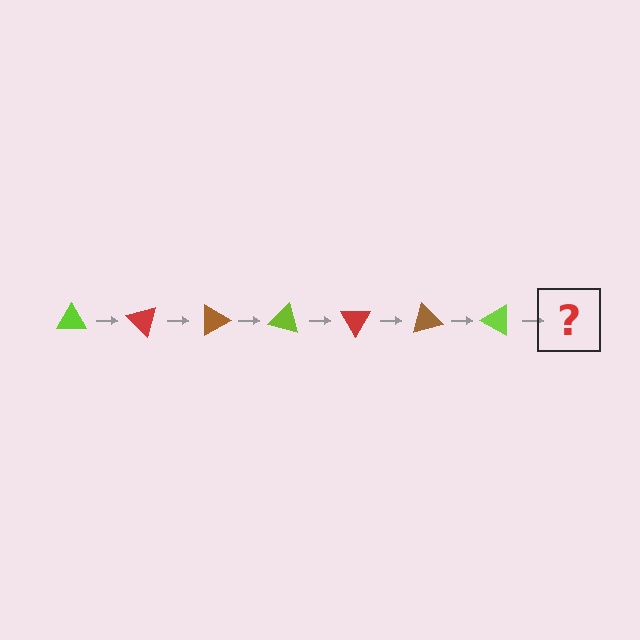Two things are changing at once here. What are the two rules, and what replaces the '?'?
The two rules are that it rotates 45 degrees each step and the color cycles through lime, red, and brown. The '?' should be a red triangle, rotated 315 degrees from the start.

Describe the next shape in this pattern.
It should be a red triangle, rotated 315 degrees from the start.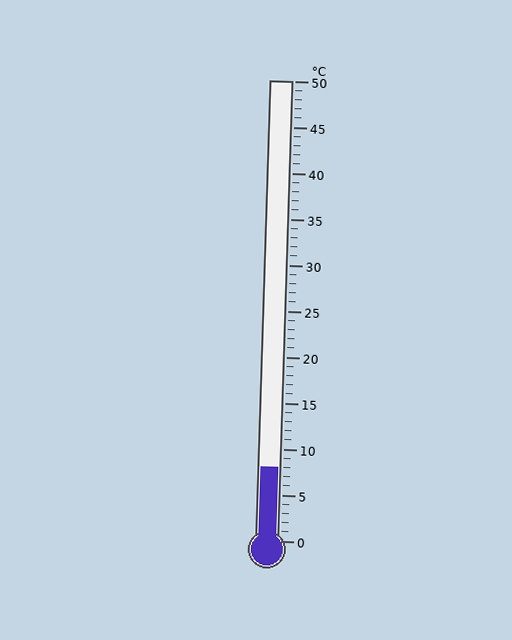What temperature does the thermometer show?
The thermometer shows approximately 8°C.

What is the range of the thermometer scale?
The thermometer scale ranges from 0°C to 50°C.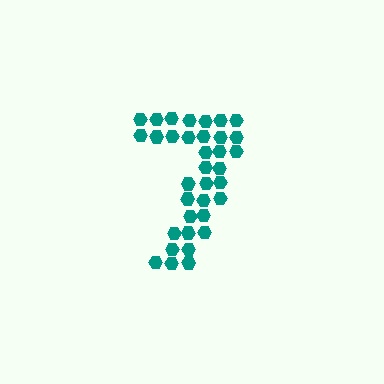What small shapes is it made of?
It is made of small hexagons.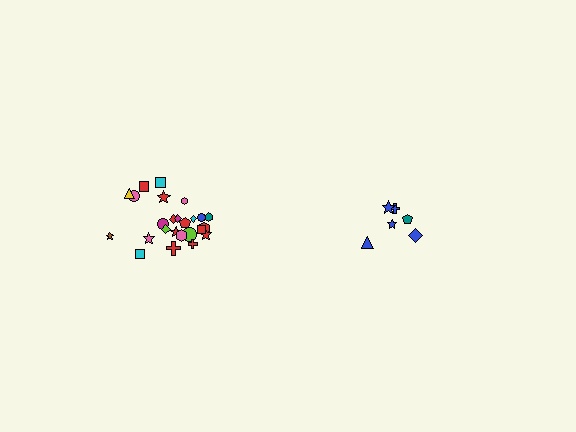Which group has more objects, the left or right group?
The left group.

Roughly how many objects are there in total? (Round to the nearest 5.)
Roughly 30 objects in total.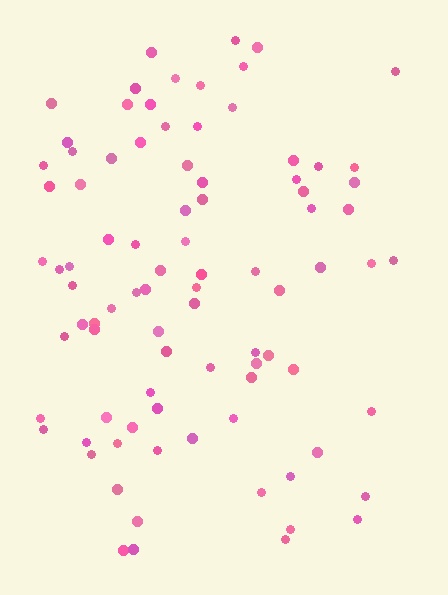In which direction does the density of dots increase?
From right to left, with the left side densest.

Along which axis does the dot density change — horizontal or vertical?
Horizontal.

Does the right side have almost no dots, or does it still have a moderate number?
Still a moderate number, just noticeably fewer than the left.